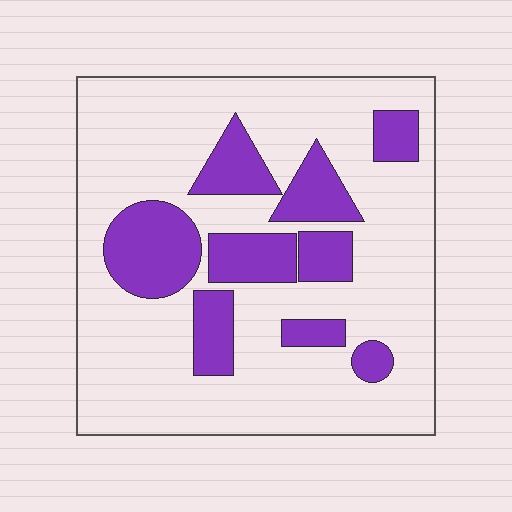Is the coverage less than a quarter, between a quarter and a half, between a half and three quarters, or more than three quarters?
Less than a quarter.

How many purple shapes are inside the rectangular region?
9.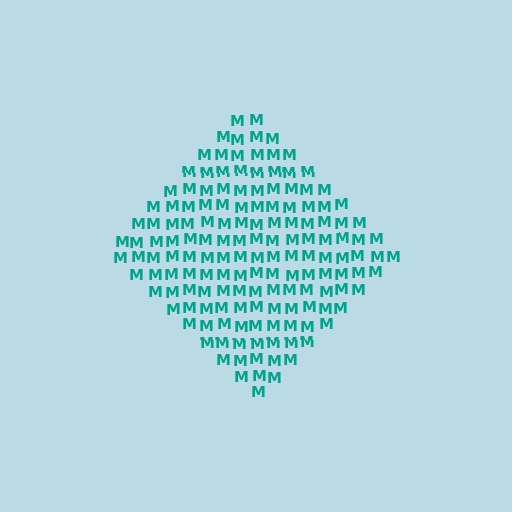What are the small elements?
The small elements are letter M's.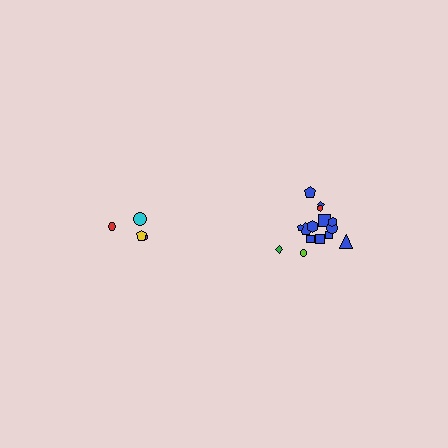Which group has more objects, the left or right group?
The right group.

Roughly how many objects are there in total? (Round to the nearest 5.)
Roughly 20 objects in total.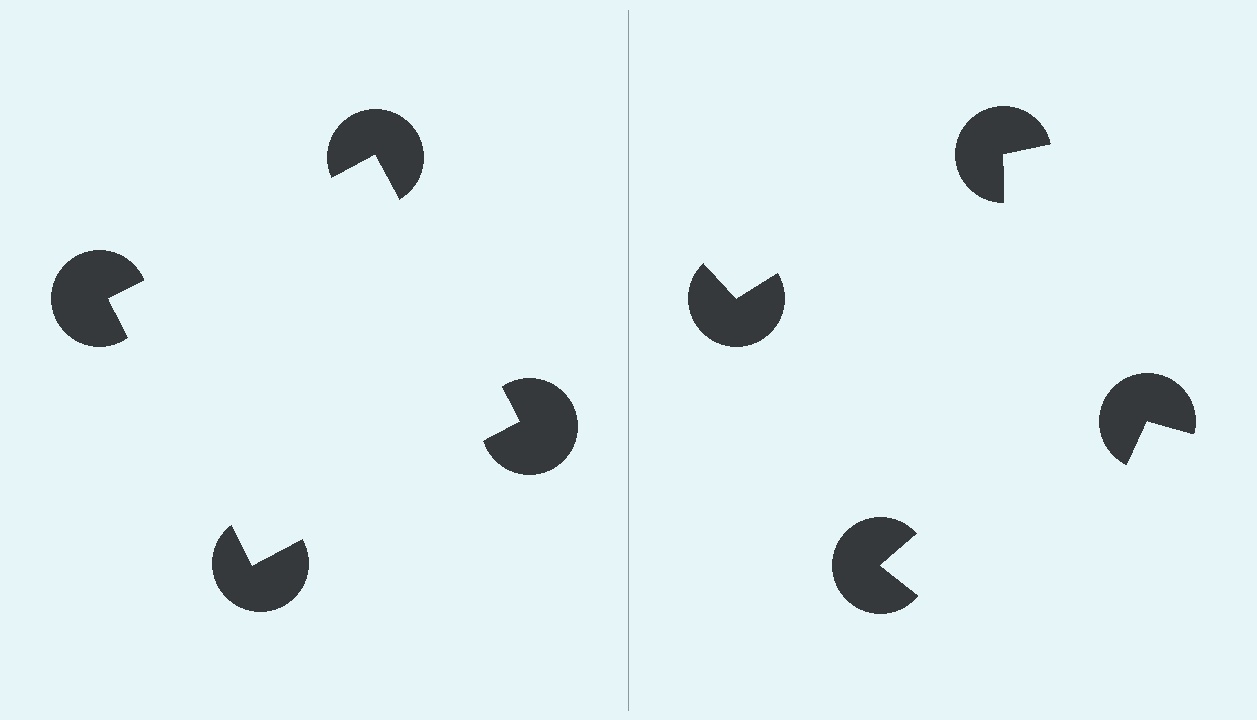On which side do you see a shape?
An illusory square appears on the left side. On the right side the wedge cuts are rotated, so no coherent shape forms.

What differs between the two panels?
The pac-man discs are positioned identically on both sides; only the wedge orientations differ. On the left they align to a square; on the right they are misaligned.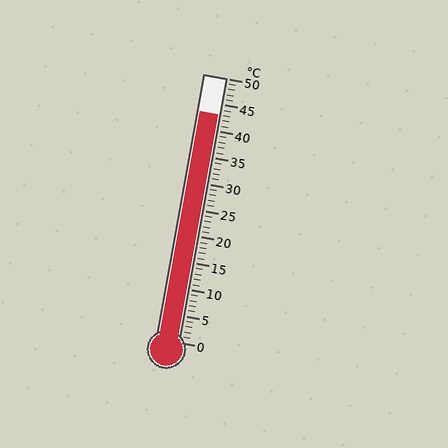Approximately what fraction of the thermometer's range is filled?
The thermometer is filled to approximately 85% of its range.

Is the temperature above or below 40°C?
The temperature is above 40°C.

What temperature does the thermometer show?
The thermometer shows approximately 43°C.